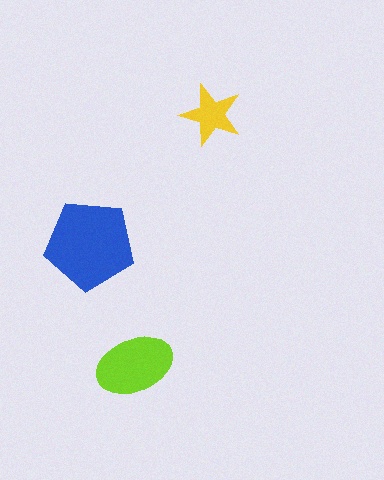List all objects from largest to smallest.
The blue pentagon, the lime ellipse, the yellow star.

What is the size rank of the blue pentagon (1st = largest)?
1st.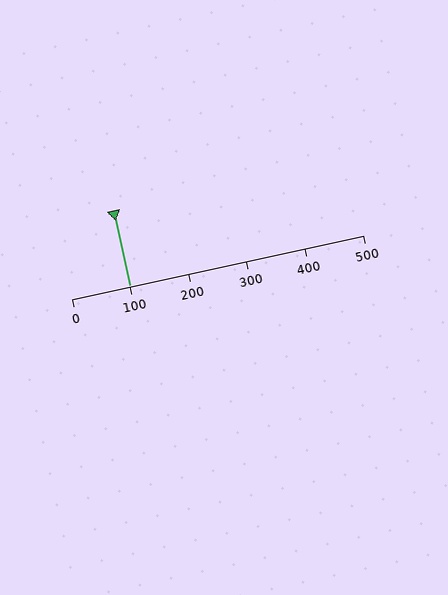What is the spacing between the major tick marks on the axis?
The major ticks are spaced 100 apart.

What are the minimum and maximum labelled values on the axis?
The axis runs from 0 to 500.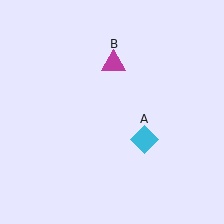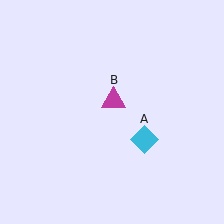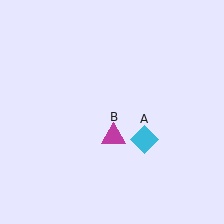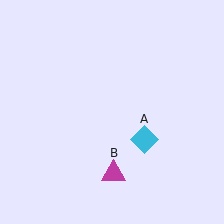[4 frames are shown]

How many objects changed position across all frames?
1 object changed position: magenta triangle (object B).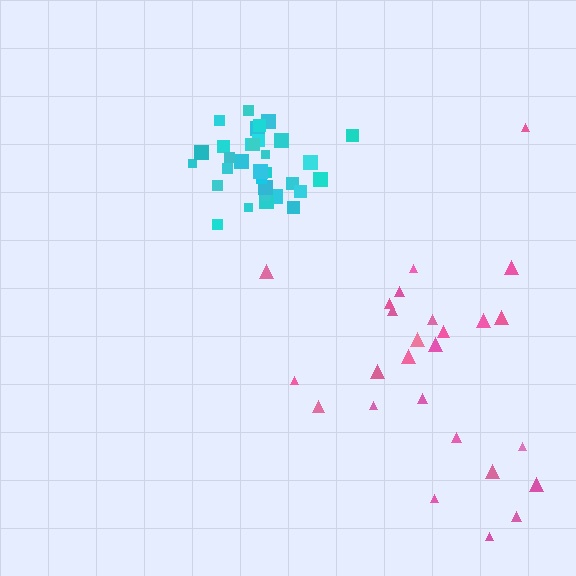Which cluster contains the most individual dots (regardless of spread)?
Cyan (35).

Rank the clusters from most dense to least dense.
cyan, pink.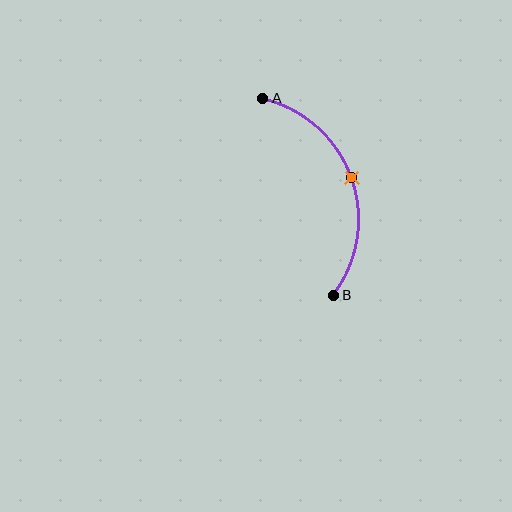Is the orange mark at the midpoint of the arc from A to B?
Yes. The orange mark lies on the arc at equal arc-length from both A and B — it is the arc midpoint.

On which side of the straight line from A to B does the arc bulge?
The arc bulges to the right of the straight line connecting A and B.